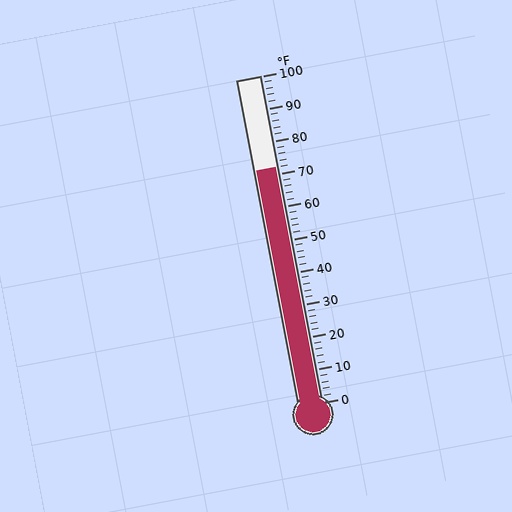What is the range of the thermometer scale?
The thermometer scale ranges from 0°F to 100°F.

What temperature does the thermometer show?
The thermometer shows approximately 72°F.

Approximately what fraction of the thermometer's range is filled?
The thermometer is filled to approximately 70% of its range.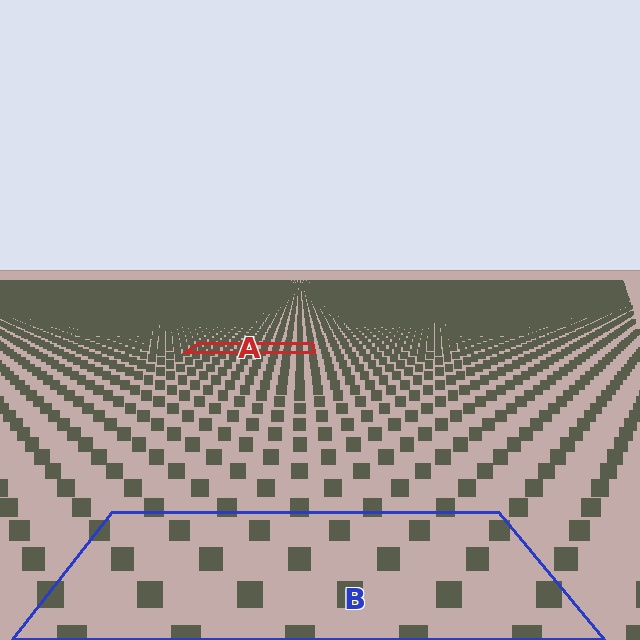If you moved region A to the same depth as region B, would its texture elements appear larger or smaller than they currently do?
They would appear larger. At a closer depth, the same texture elements are projected at a bigger on-screen size.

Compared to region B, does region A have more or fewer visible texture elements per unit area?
Region A has more texture elements per unit area — they are packed more densely because it is farther away.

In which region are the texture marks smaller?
The texture marks are smaller in region A, because it is farther away.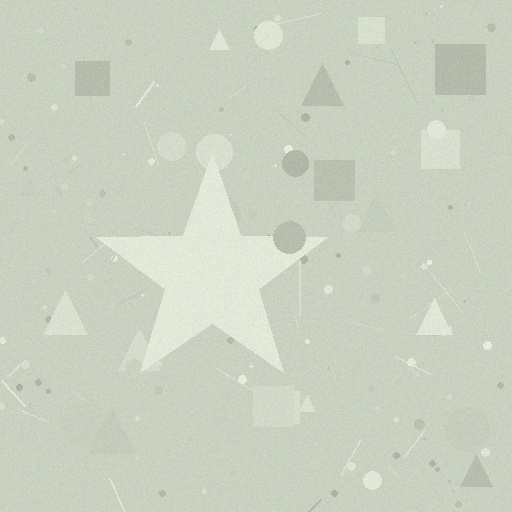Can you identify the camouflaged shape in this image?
The camouflaged shape is a star.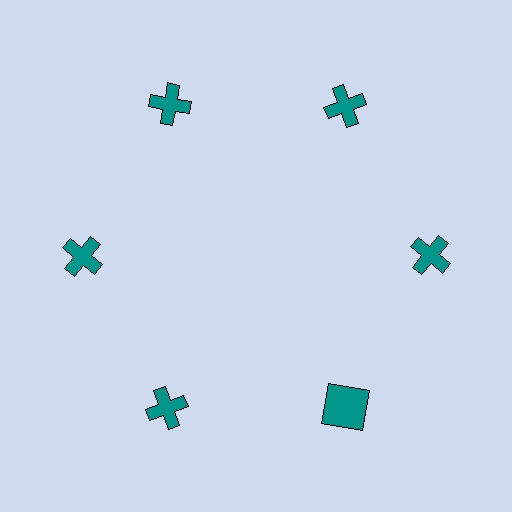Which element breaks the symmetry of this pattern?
The teal square at roughly the 5 o'clock position breaks the symmetry. All other shapes are teal crosses.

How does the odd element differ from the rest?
It has a different shape: square instead of cross.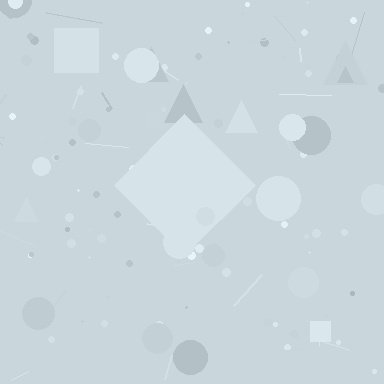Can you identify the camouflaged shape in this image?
The camouflaged shape is a diamond.